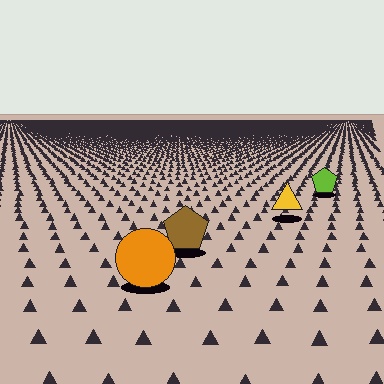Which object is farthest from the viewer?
The lime pentagon is farthest from the viewer. It appears smaller and the ground texture around it is denser.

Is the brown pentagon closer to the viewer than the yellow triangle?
Yes. The brown pentagon is closer — you can tell from the texture gradient: the ground texture is coarser near it.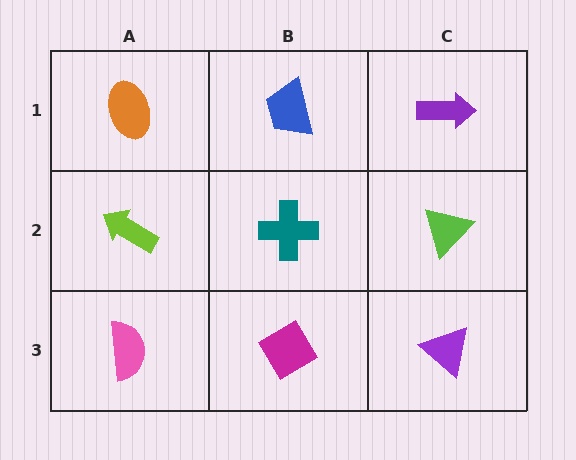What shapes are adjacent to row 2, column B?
A blue trapezoid (row 1, column B), a magenta diamond (row 3, column B), a lime arrow (row 2, column A), a lime triangle (row 2, column C).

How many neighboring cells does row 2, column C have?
3.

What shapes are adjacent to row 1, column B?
A teal cross (row 2, column B), an orange ellipse (row 1, column A), a purple arrow (row 1, column C).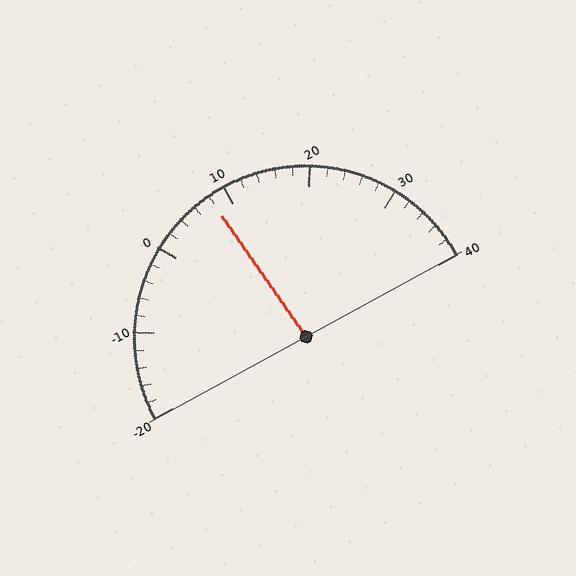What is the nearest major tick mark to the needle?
The nearest major tick mark is 10.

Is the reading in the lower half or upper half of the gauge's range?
The reading is in the lower half of the range (-20 to 40).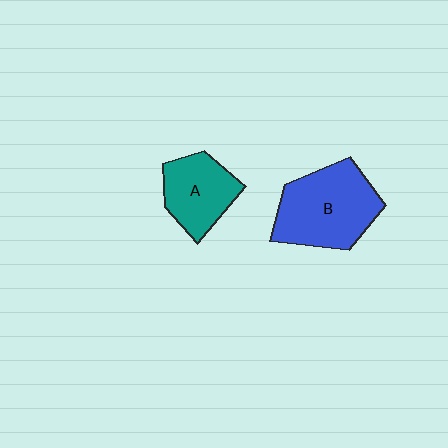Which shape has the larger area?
Shape B (blue).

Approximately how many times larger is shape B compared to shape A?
Approximately 1.5 times.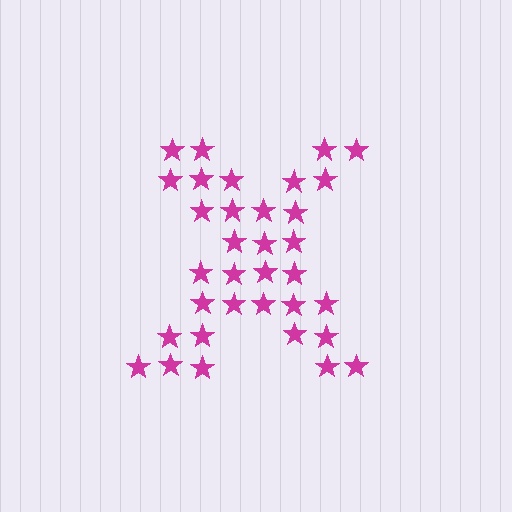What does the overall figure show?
The overall figure shows the letter X.